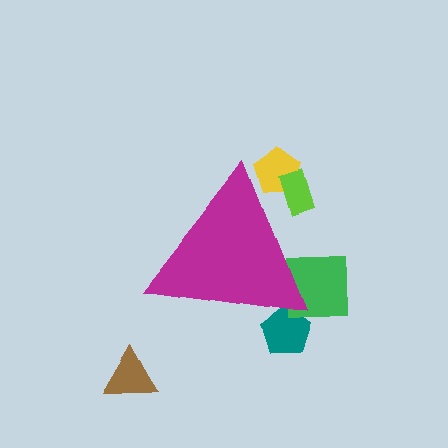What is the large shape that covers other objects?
A magenta triangle.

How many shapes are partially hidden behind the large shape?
4 shapes are partially hidden.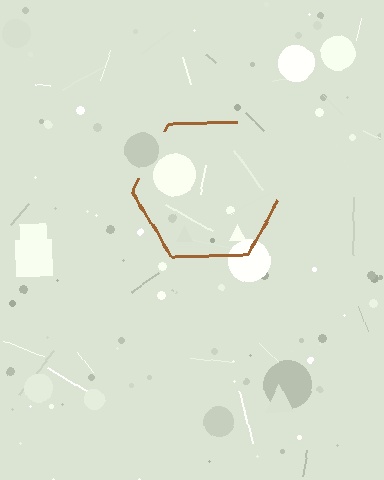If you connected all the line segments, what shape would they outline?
They would outline a hexagon.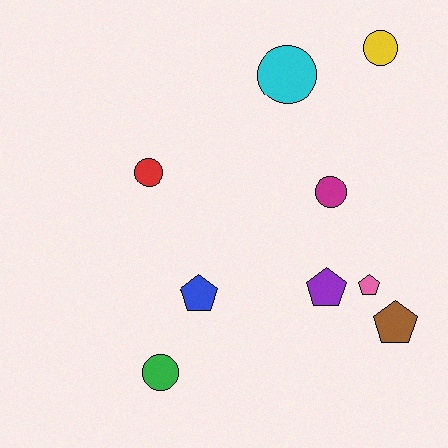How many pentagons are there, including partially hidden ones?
There are 4 pentagons.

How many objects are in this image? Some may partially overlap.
There are 9 objects.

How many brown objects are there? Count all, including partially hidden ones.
There is 1 brown object.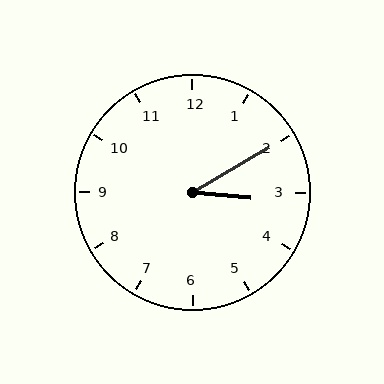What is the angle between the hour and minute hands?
Approximately 35 degrees.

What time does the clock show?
3:10.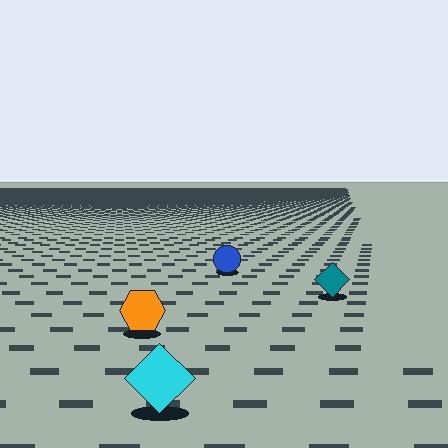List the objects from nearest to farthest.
From nearest to farthest: the cyan diamond, the orange hexagon, the teal diamond, the blue circle.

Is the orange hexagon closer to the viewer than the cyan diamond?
No. The cyan diamond is closer — you can tell from the texture gradient: the ground texture is coarser near it.